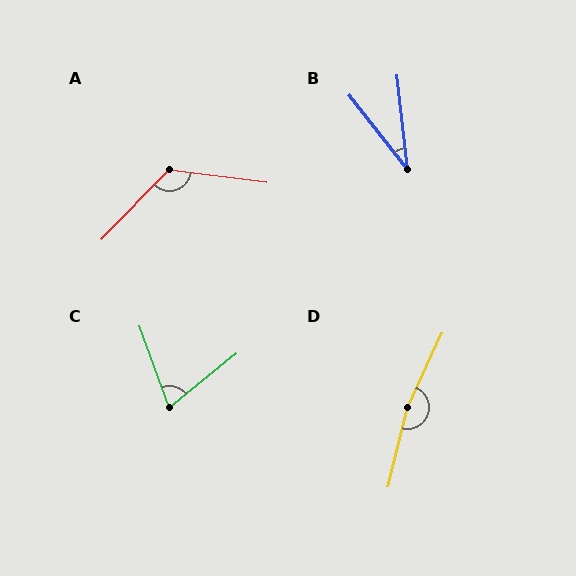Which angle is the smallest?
B, at approximately 31 degrees.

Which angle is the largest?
D, at approximately 169 degrees.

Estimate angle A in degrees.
Approximately 127 degrees.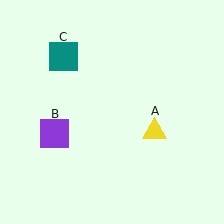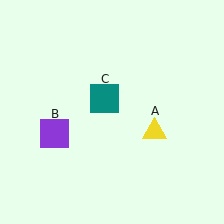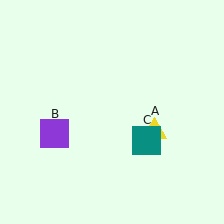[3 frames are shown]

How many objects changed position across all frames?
1 object changed position: teal square (object C).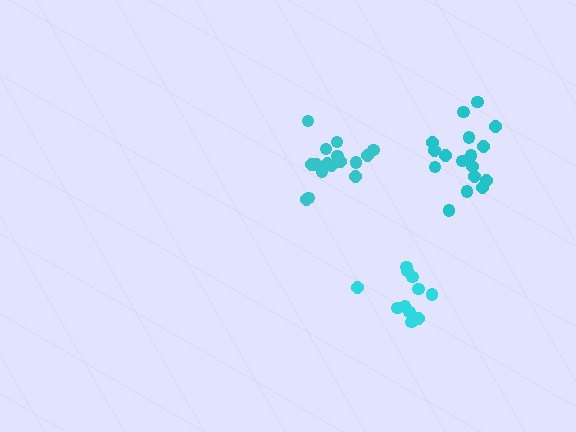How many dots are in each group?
Group 1: 16 dots, Group 2: 17 dots, Group 3: 11 dots (44 total).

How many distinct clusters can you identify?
There are 3 distinct clusters.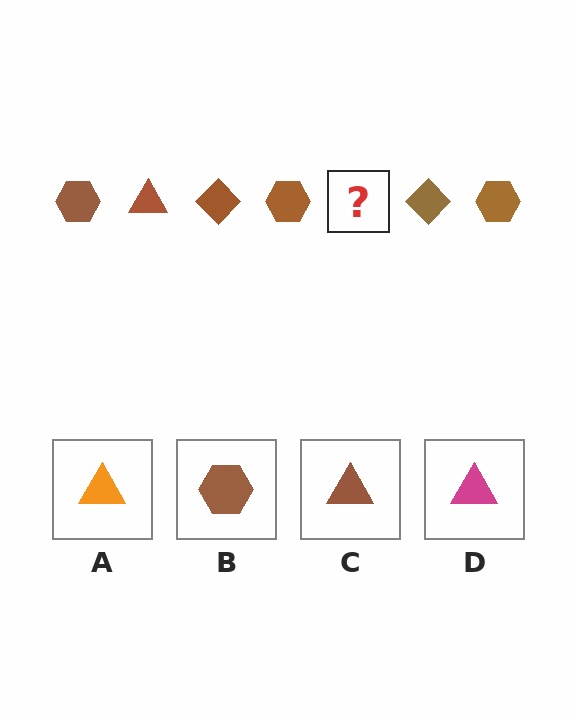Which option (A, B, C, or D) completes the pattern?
C.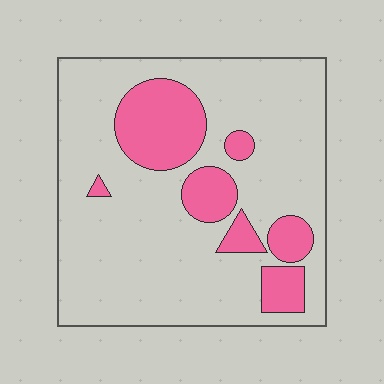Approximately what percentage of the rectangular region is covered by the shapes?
Approximately 20%.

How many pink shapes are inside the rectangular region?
7.